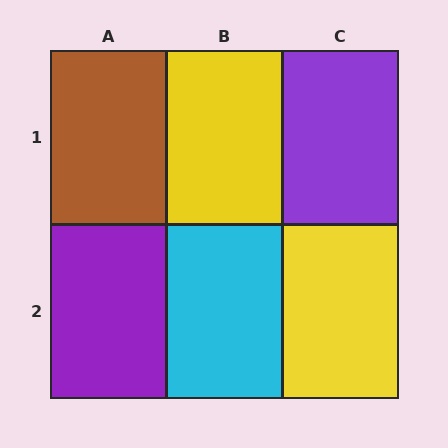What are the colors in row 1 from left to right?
Brown, yellow, purple.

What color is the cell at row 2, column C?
Yellow.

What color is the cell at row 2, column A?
Purple.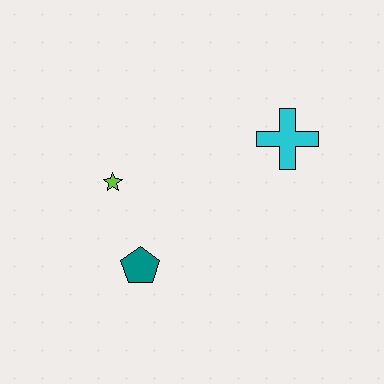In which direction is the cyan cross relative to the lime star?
The cyan cross is to the right of the lime star.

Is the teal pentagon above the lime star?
No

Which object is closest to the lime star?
The teal pentagon is closest to the lime star.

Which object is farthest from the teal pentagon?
The cyan cross is farthest from the teal pentagon.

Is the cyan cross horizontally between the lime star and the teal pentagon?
No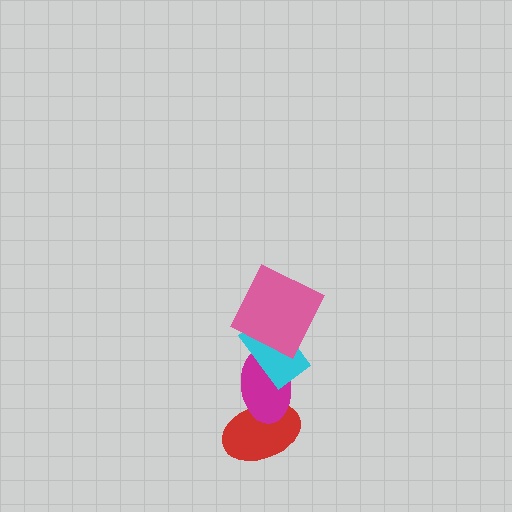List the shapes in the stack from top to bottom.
From top to bottom: the pink square, the cyan rectangle, the magenta ellipse, the red ellipse.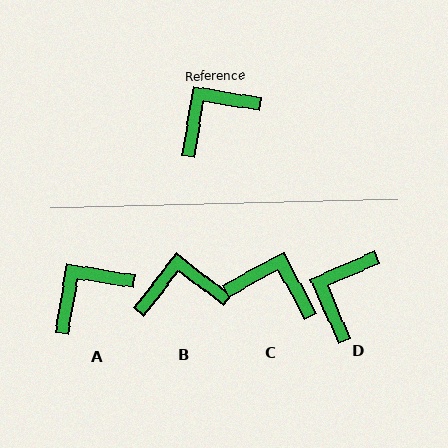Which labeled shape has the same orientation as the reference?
A.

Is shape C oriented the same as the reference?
No, it is off by about 51 degrees.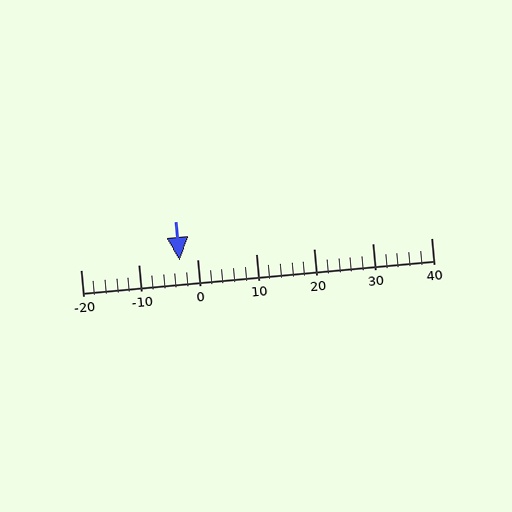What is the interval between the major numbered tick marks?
The major tick marks are spaced 10 units apart.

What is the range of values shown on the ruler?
The ruler shows values from -20 to 40.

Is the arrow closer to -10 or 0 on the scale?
The arrow is closer to 0.